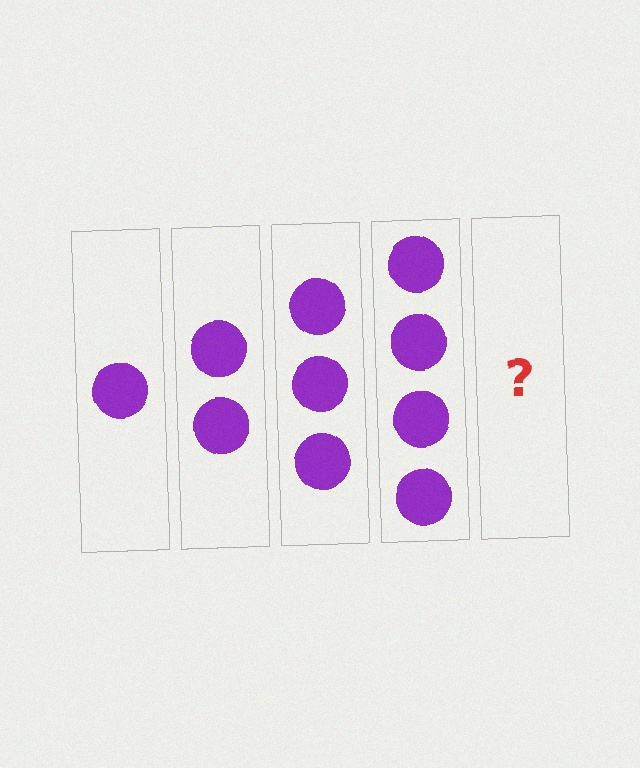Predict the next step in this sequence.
The next step is 5 circles.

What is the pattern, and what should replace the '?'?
The pattern is that each step adds one more circle. The '?' should be 5 circles.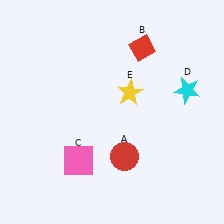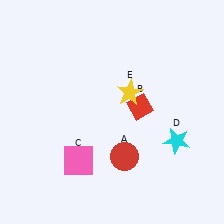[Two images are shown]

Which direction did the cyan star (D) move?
The cyan star (D) moved down.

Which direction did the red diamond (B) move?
The red diamond (B) moved down.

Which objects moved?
The objects that moved are: the red diamond (B), the cyan star (D).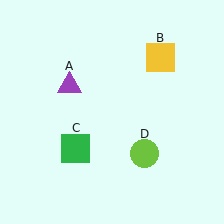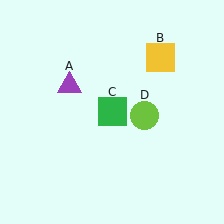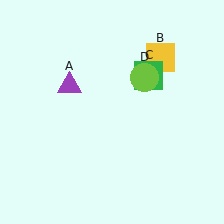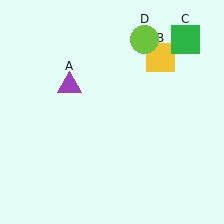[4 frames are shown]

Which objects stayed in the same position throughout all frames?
Purple triangle (object A) and yellow square (object B) remained stationary.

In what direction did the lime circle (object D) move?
The lime circle (object D) moved up.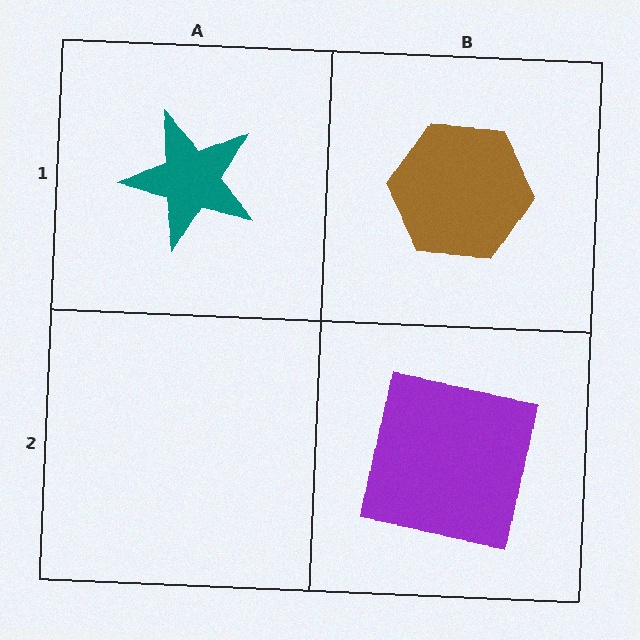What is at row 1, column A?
A teal star.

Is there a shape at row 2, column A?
No, that cell is empty.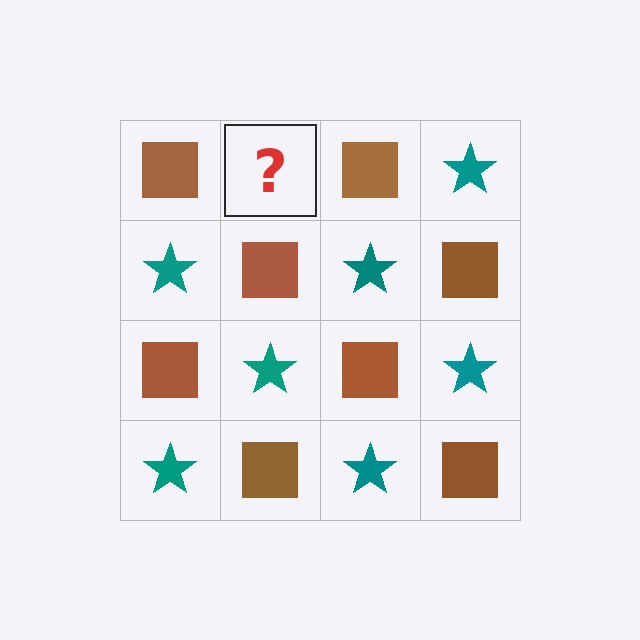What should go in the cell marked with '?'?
The missing cell should contain a teal star.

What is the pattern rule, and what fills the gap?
The rule is that it alternates brown square and teal star in a checkerboard pattern. The gap should be filled with a teal star.